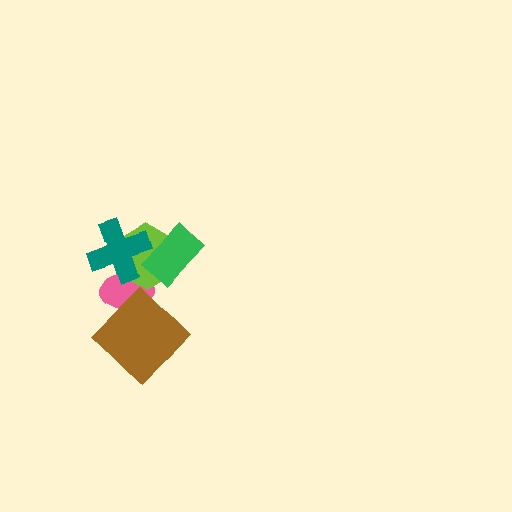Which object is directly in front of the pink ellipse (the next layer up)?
The lime hexagon is directly in front of the pink ellipse.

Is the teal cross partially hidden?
No, no other shape covers it.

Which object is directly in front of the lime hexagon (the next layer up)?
The teal cross is directly in front of the lime hexagon.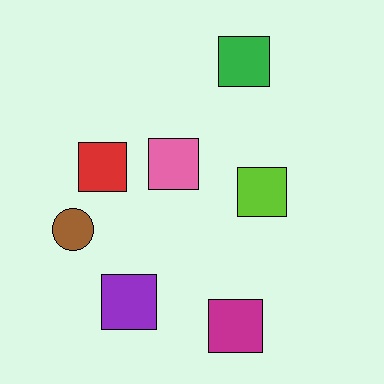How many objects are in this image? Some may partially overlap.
There are 7 objects.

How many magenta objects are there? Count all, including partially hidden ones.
There is 1 magenta object.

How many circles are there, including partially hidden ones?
There is 1 circle.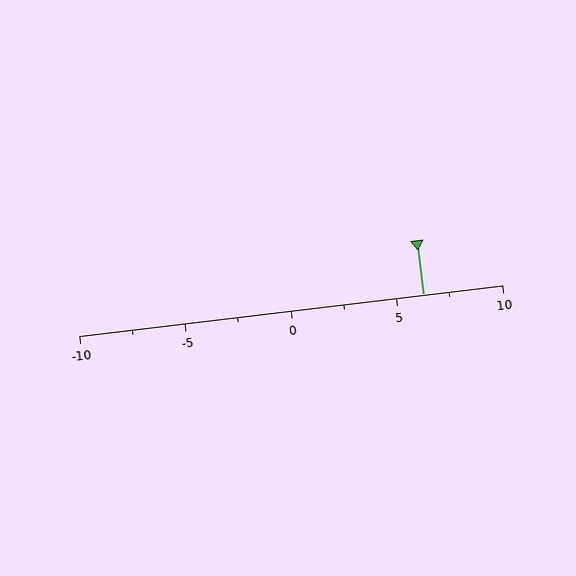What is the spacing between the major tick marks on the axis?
The major ticks are spaced 5 apart.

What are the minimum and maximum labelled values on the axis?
The axis runs from -10 to 10.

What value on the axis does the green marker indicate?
The marker indicates approximately 6.2.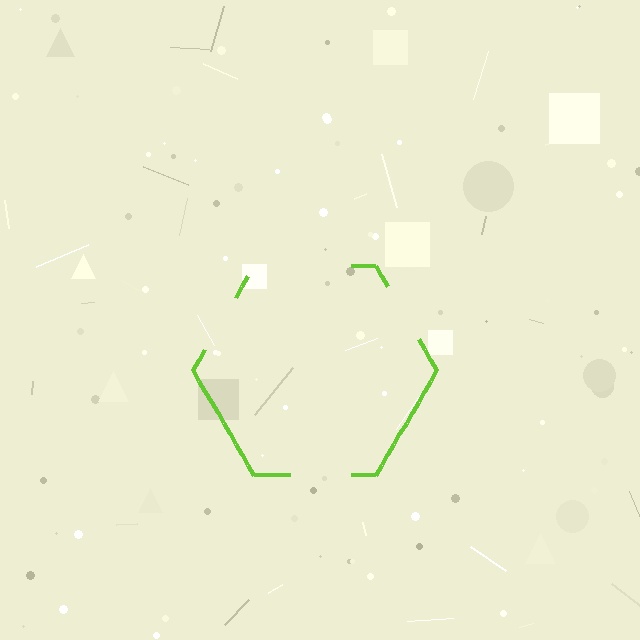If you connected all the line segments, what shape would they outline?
They would outline a hexagon.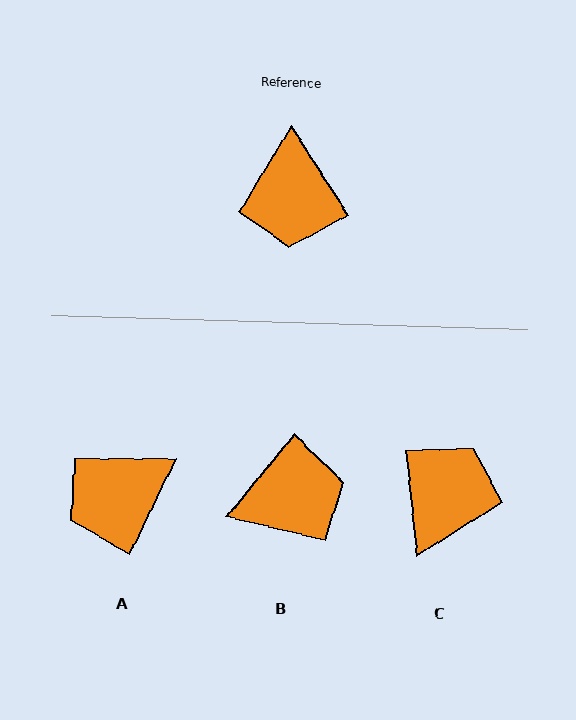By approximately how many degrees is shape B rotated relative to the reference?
Approximately 108 degrees counter-clockwise.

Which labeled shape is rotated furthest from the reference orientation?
C, about 153 degrees away.